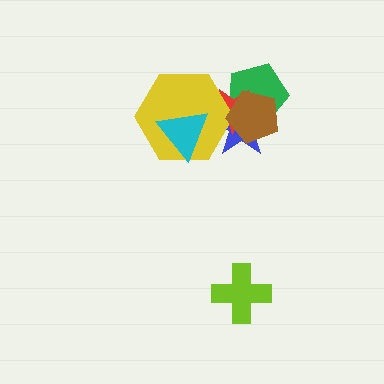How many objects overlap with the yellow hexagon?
4 objects overlap with the yellow hexagon.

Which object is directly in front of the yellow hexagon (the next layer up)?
The brown pentagon is directly in front of the yellow hexagon.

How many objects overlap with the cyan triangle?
1 object overlaps with the cyan triangle.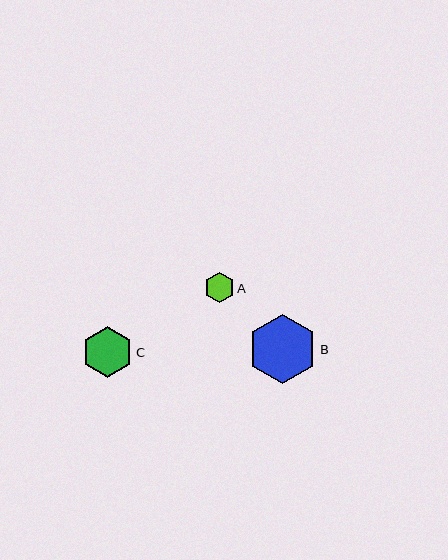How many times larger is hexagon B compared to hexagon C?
Hexagon B is approximately 1.4 times the size of hexagon C.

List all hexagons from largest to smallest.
From largest to smallest: B, C, A.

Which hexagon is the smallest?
Hexagon A is the smallest with a size of approximately 30 pixels.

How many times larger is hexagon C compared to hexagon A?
Hexagon C is approximately 1.7 times the size of hexagon A.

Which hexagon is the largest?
Hexagon B is the largest with a size of approximately 69 pixels.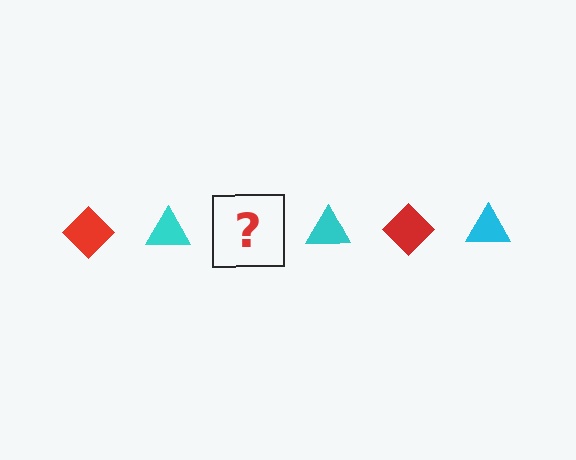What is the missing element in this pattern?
The missing element is a red diamond.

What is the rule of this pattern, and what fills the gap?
The rule is that the pattern alternates between red diamond and cyan triangle. The gap should be filled with a red diamond.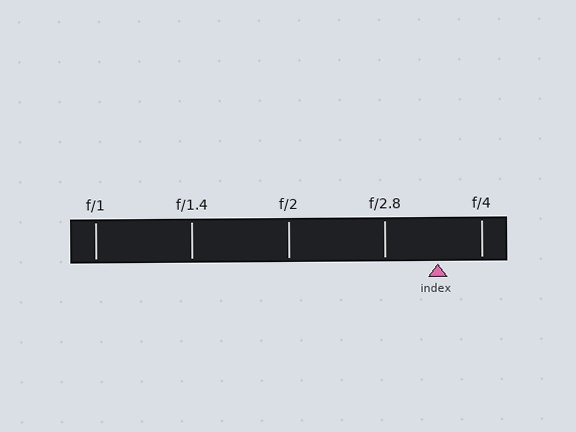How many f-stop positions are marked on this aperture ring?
There are 5 f-stop positions marked.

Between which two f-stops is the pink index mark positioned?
The index mark is between f/2.8 and f/4.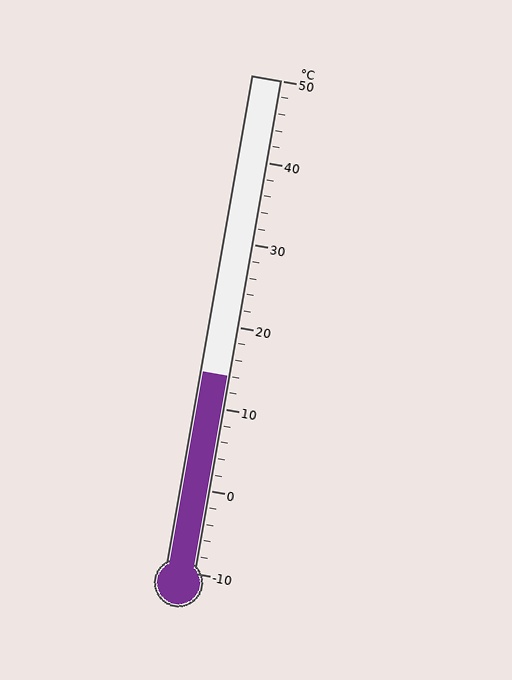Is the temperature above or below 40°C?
The temperature is below 40°C.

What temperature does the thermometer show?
The thermometer shows approximately 14°C.